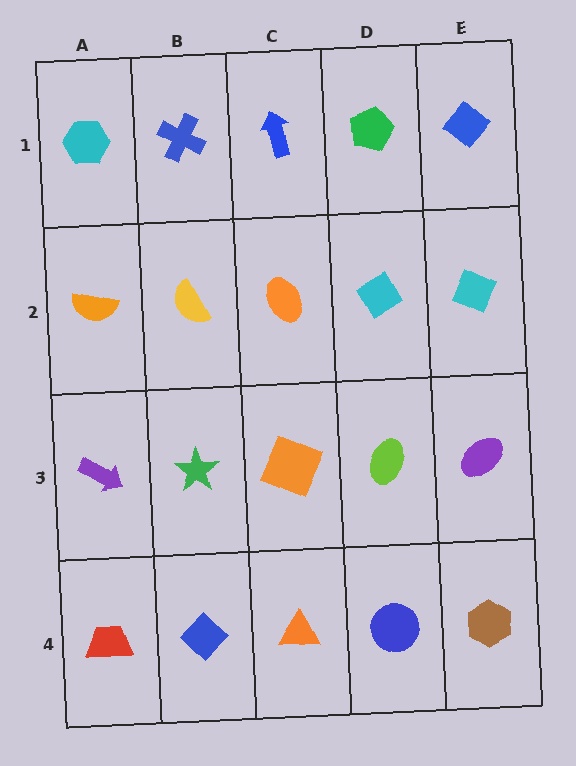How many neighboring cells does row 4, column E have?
2.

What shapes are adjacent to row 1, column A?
An orange semicircle (row 2, column A), a blue cross (row 1, column B).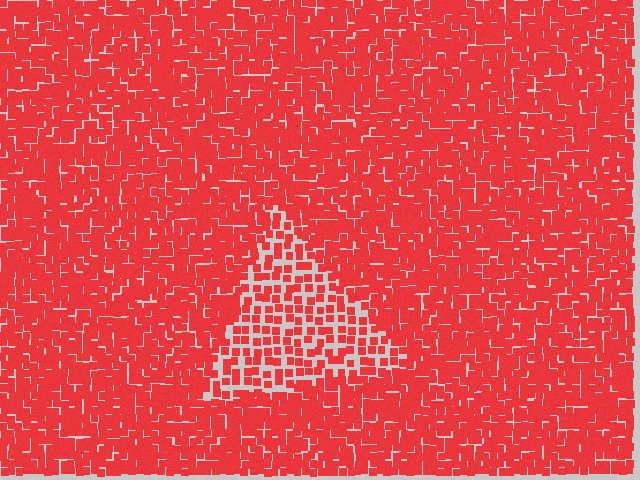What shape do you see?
I see a triangle.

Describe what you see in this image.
The image contains small red elements arranged at two different densities. A triangle-shaped region is visible where the elements are less densely packed than the surrounding area.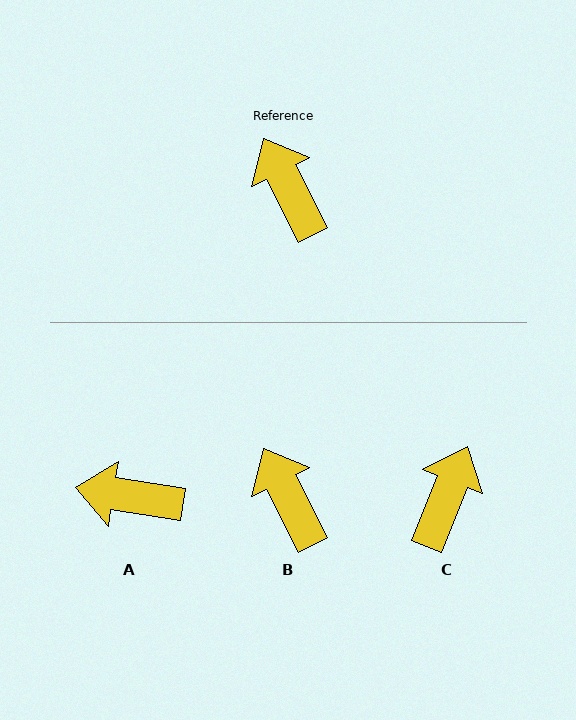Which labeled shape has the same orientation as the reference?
B.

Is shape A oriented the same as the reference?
No, it is off by about 54 degrees.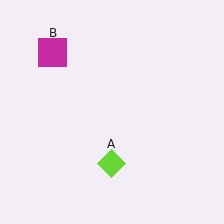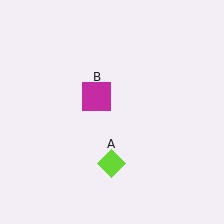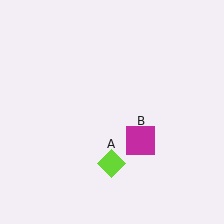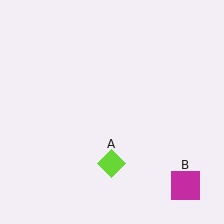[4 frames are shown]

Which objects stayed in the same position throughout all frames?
Lime diamond (object A) remained stationary.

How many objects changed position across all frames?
1 object changed position: magenta square (object B).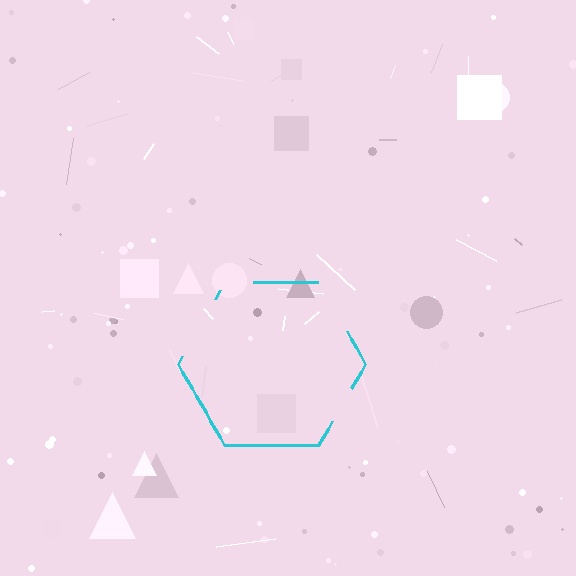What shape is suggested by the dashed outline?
The dashed outline suggests a hexagon.